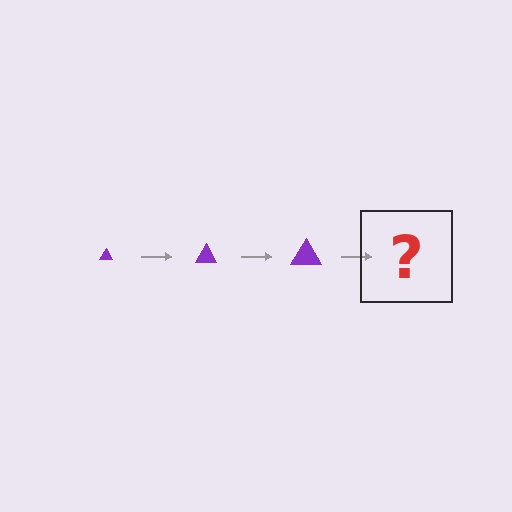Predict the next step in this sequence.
The next step is a purple triangle, larger than the previous one.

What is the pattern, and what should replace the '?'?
The pattern is that the triangle gets progressively larger each step. The '?' should be a purple triangle, larger than the previous one.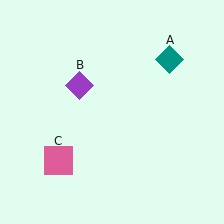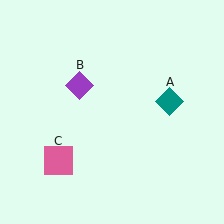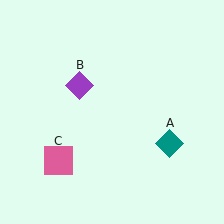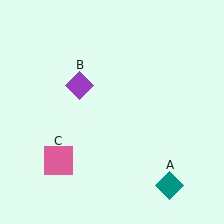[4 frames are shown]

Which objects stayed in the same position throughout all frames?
Purple diamond (object B) and pink square (object C) remained stationary.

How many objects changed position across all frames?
1 object changed position: teal diamond (object A).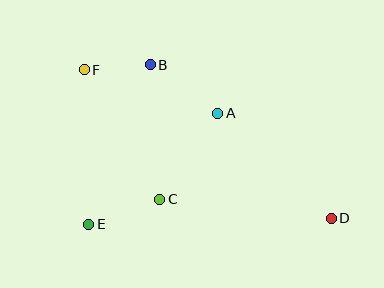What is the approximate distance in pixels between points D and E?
The distance between D and E is approximately 242 pixels.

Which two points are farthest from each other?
Points D and F are farthest from each other.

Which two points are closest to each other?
Points B and F are closest to each other.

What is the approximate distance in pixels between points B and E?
The distance between B and E is approximately 171 pixels.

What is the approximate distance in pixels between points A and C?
The distance between A and C is approximately 103 pixels.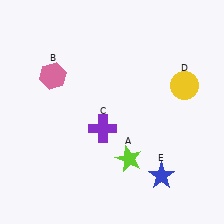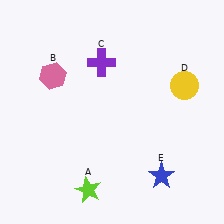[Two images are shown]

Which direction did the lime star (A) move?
The lime star (A) moved left.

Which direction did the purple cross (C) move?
The purple cross (C) moved up.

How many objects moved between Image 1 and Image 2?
2 objects moved between the two images.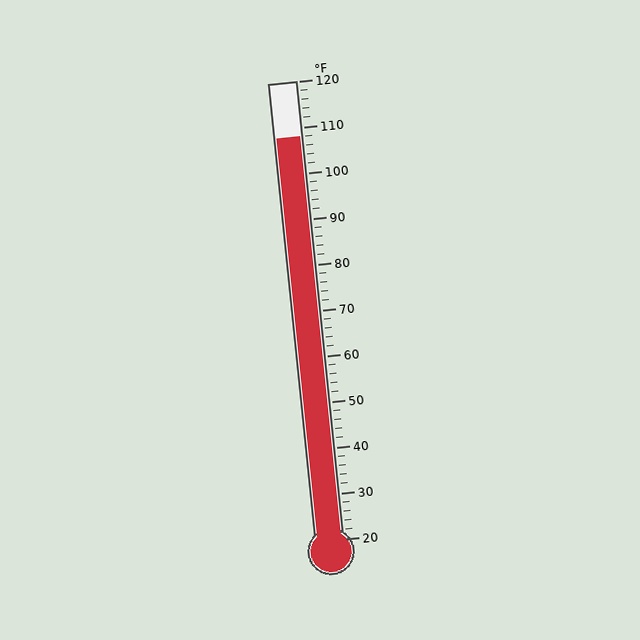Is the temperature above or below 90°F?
The temperature is above 90°F.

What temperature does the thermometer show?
The thermometer shows approximately 108°F.